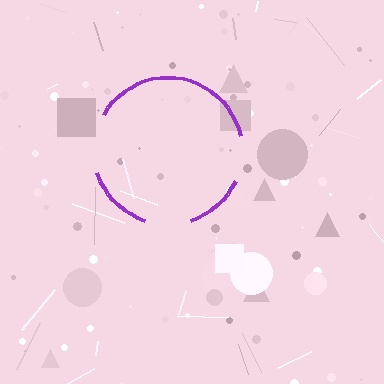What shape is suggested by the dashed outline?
The dashed outline suggests a circle.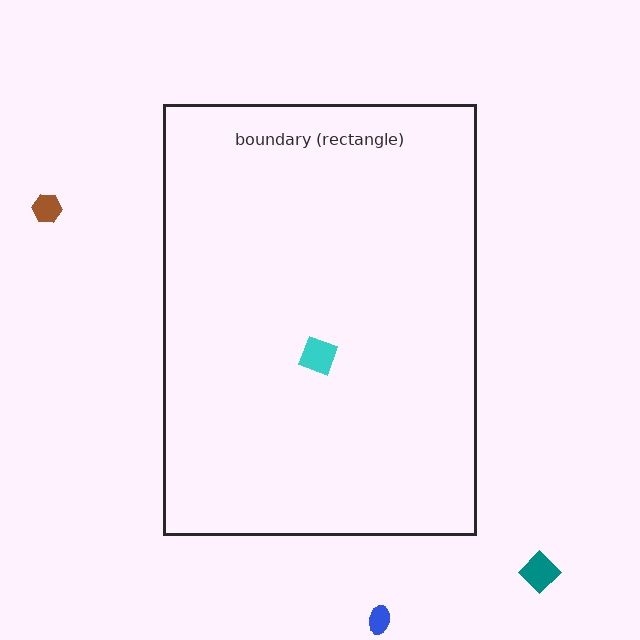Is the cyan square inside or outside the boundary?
Inside.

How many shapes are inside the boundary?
1 inside, 3 outside.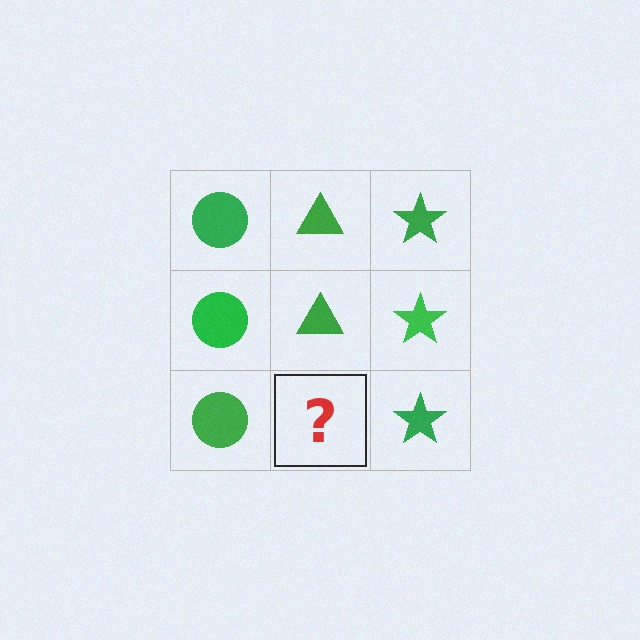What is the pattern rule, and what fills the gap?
The rule is that each column has a consistent shape. The gap should be filled with a green triangle.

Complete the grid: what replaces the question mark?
The question mark should be replaced with a green triangle.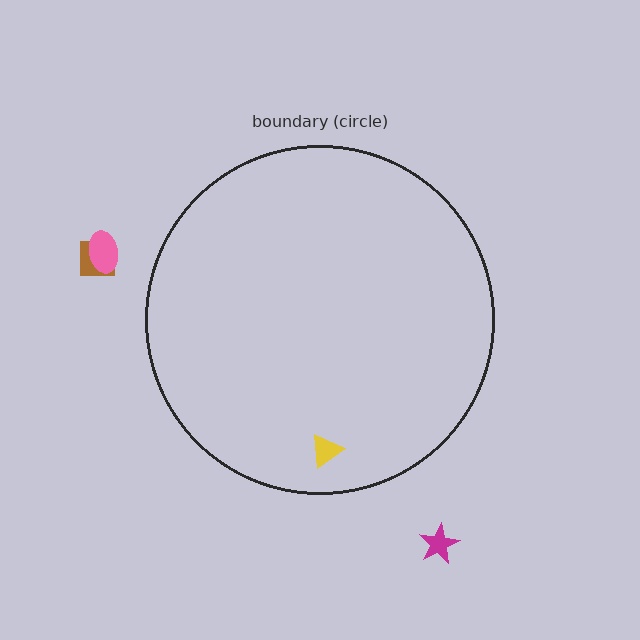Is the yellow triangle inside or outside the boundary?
Inside.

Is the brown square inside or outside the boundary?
Outside.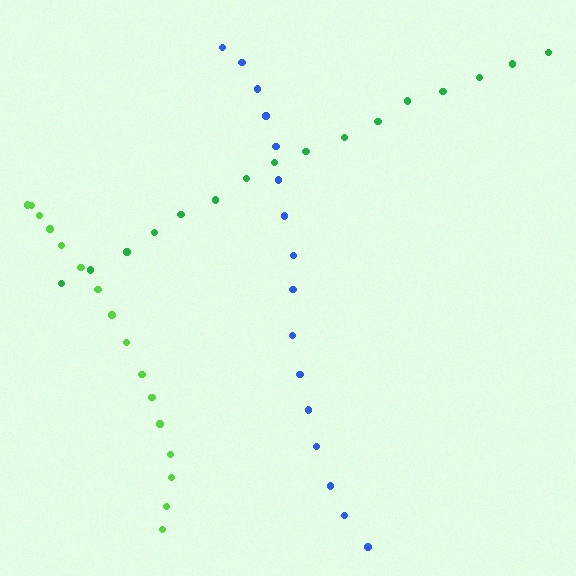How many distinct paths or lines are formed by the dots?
There are 3 distinct paths.